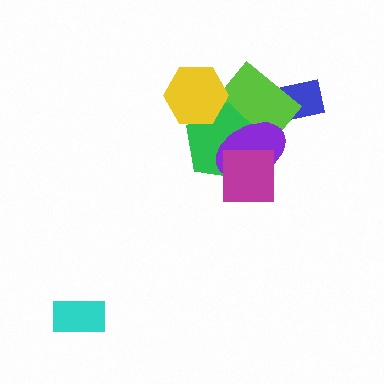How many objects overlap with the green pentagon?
4 objects overlap with the green pentagon.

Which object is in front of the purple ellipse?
The magenta square is in front of the purple ellipse.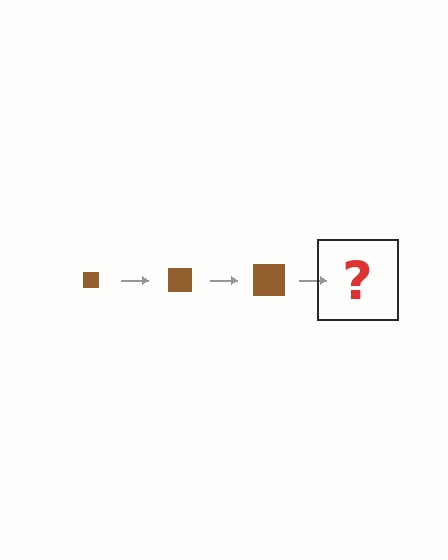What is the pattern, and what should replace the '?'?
The pattern is that the square gets progressively larger each step. The '?' should be a brown square, larger than the previous one.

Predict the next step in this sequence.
The next step is a brown square, larger than the previous one.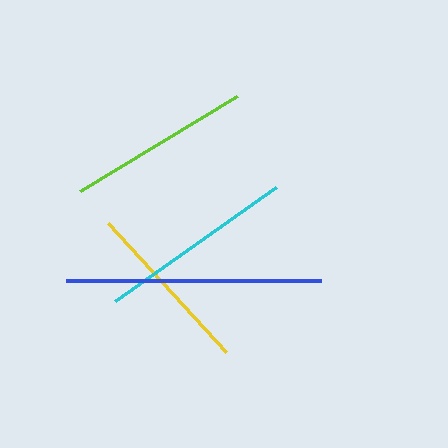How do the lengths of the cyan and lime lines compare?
The cyan and lime lines are approximately the same length.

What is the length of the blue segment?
The blue segment is approximately 254 pixels long.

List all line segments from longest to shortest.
From longest to shortest: blue, cyan, lime, yellow.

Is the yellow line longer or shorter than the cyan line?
The cyan line is longer than the yellow line.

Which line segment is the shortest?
The yellow line is the shortest at approximately 175 pixels.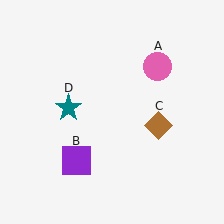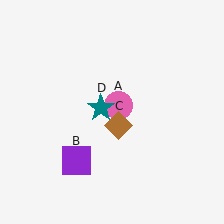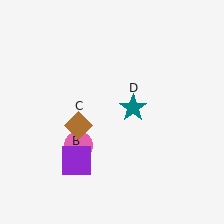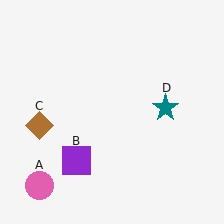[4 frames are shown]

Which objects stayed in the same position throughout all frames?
Purple square (object B) remained stationary.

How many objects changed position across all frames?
3 objects changed position: pink circle (object A), brown diamond (object C), teal star (object D).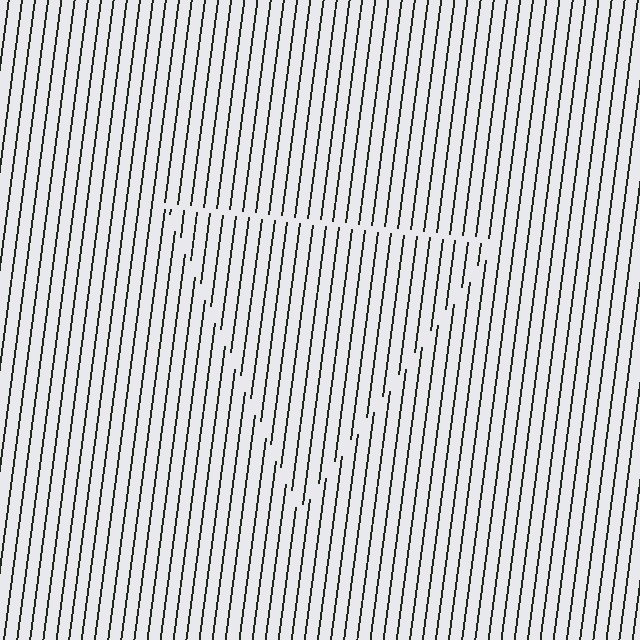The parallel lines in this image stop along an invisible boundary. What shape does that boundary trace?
An illusory triangle. The interior of the shape contains the same grating, shifted by half a period — the contour is defined by the phase discontinuity where line-ends from the inner and outer gratings abut.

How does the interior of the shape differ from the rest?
The interior of the shape contains the same grating, shifted by half a period — the contour is defined by the phase discontinuity where line-ends from the inner and outer gratings abut.